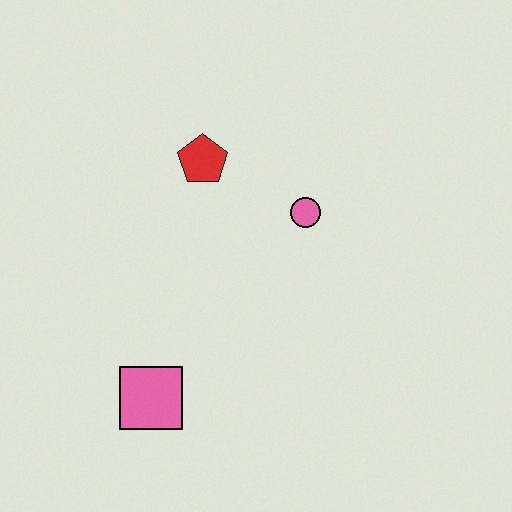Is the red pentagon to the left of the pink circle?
Yes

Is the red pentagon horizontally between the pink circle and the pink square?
Yes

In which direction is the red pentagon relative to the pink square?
The red pentagon is above the pink square.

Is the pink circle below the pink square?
No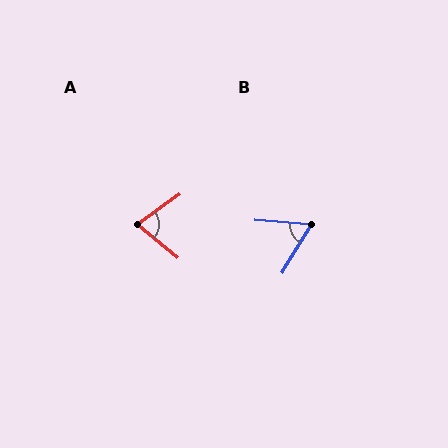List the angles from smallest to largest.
B (63°), A (75°).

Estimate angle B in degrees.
Approximately 63 degrees.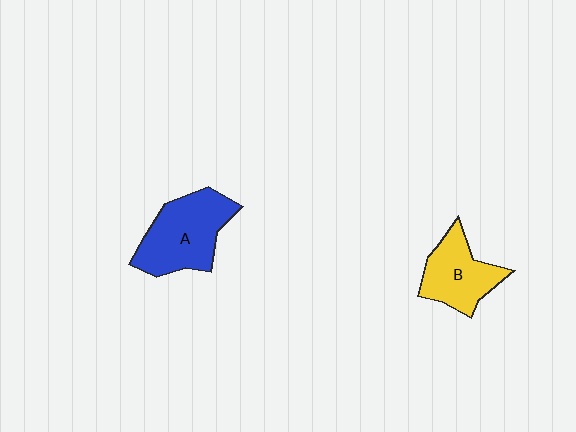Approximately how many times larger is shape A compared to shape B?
Approximately 1.3 times.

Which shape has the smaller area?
Shape B (yellow).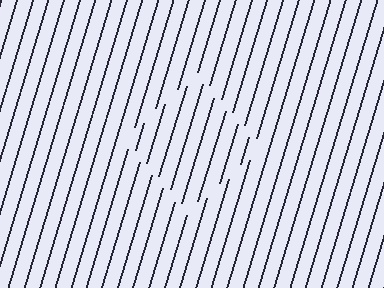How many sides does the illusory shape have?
4 sides — the line-ends trace a square.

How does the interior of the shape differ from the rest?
The interior of the shape contains the same grating, shifted by half a period — the contour is defined by the phase discontinuity where line-ends from the inner and outer gratings abut.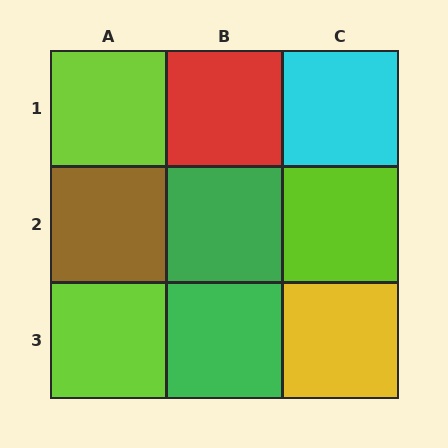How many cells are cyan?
1 cell is cyan.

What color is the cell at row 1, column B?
Red.